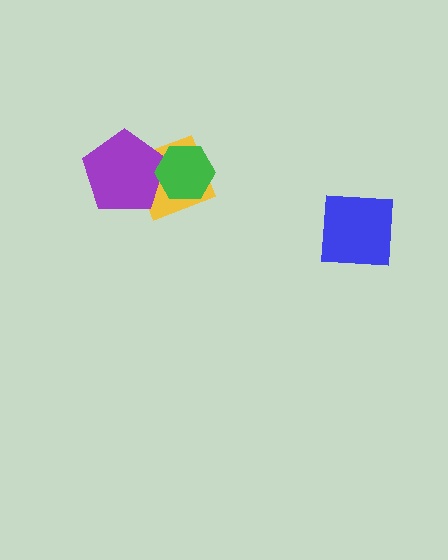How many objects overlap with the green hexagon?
2 objects overlap with the green hexagon.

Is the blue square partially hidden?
No, no other shape covers it.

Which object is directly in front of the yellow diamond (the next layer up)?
The purple pentagon is directly in front of the yellow diamond.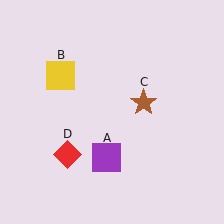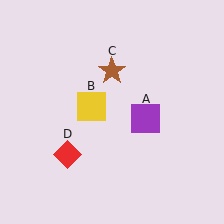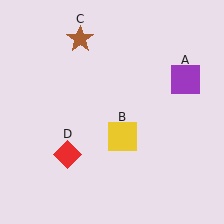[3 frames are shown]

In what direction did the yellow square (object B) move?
The yellow square (object B) moved down and to the right.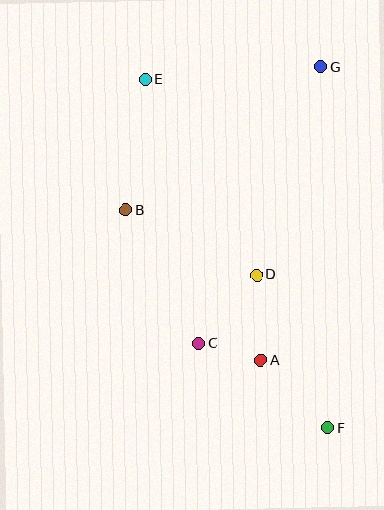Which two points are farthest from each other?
Points E and F are farthest from each other.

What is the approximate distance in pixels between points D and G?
The distance between D and G is approximately 217 pixels.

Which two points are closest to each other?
Points A and C are closest to each other.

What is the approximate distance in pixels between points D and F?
The distance between D and F is approximately 168 pixels.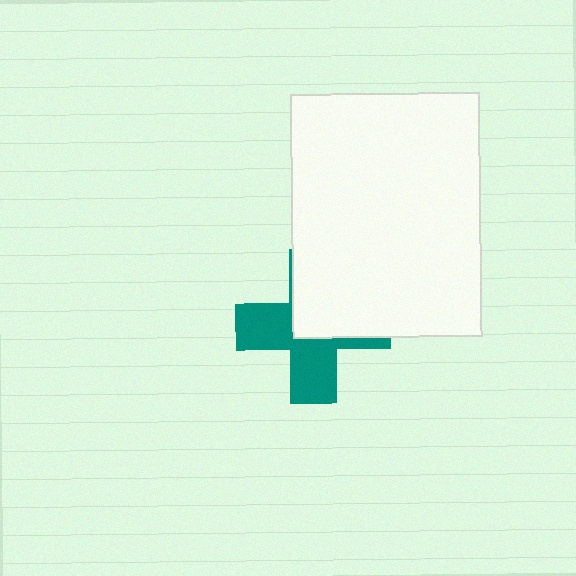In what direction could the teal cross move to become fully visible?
The teal cross could move toward the lower-left. That would shift it out from behind the white rectangle entirely.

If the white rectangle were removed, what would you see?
You would see the complete teal cross.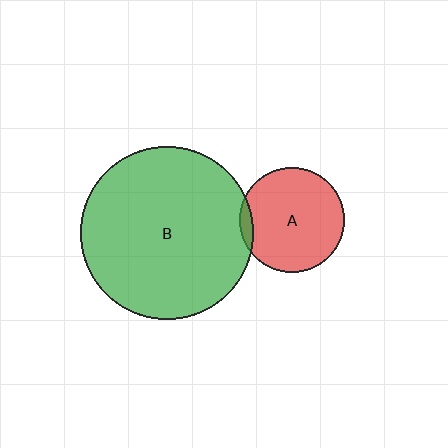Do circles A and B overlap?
Yes.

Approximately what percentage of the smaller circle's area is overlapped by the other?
Approximately 5%.